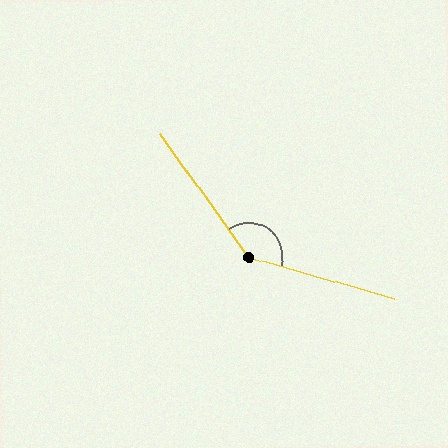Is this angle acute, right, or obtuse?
It is obtuse.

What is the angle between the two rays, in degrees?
Approximately 142 degrees.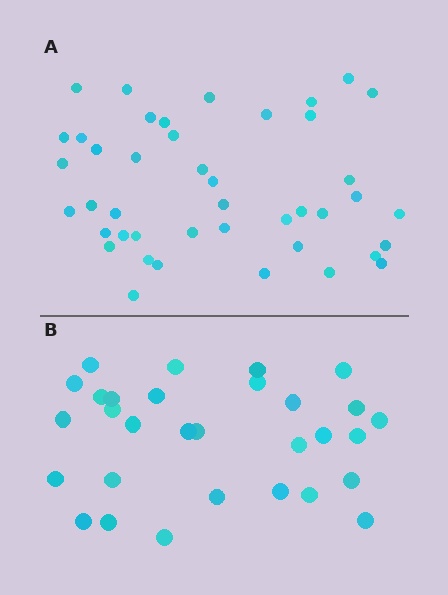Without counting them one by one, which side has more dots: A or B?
Region A (the top region) has more dots.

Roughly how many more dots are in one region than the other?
Region A has approximately 15 more dots than region B.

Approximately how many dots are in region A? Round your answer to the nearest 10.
About 40 dots. (The exact count is 43, which rounds to 40.)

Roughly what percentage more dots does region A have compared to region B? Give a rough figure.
About 45% more.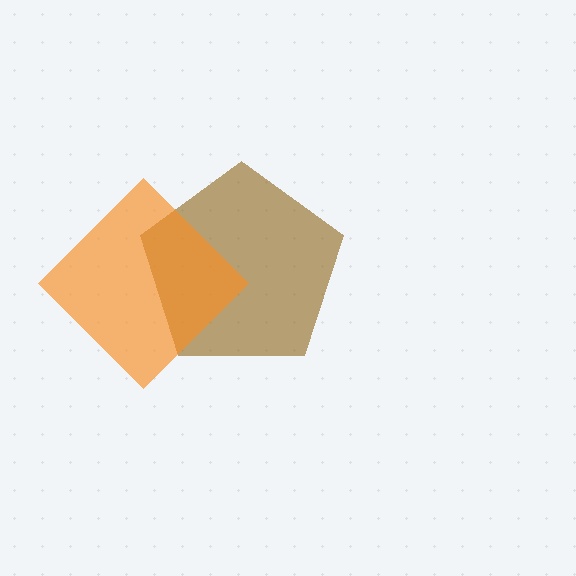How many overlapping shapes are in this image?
There are 2 overlapping shapes in the image.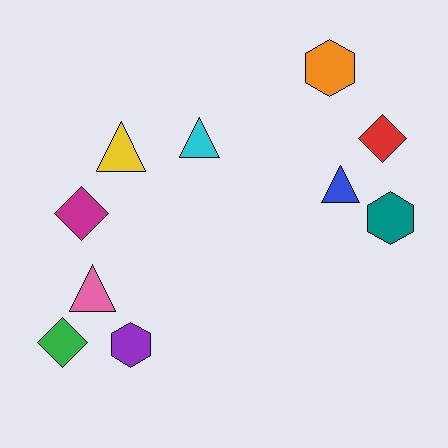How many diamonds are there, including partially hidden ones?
There are 3 diamonds.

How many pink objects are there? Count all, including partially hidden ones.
There is 1 pink object.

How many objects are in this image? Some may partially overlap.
There are 10 objects.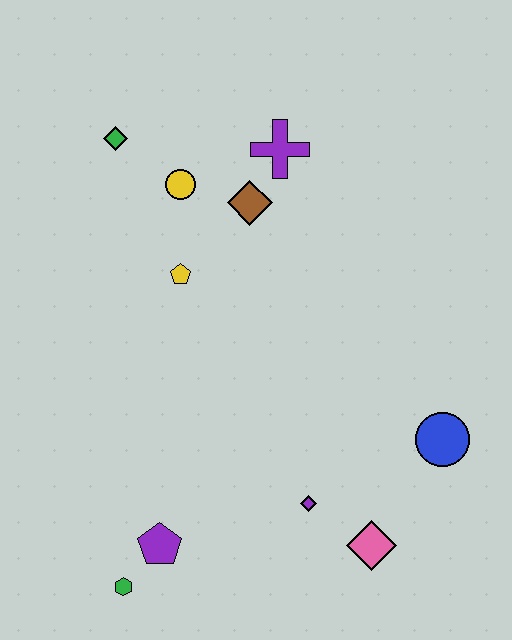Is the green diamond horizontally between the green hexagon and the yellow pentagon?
No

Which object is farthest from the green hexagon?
The purple cross is farthest from the green hexagon.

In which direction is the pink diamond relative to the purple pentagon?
The pink diamond is to the right of the purple pentagon.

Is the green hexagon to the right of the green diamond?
Yes